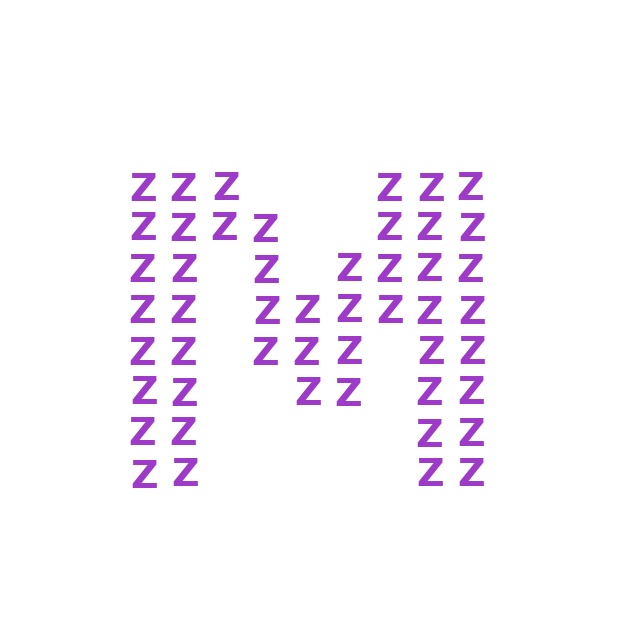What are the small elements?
The small elements are letter Z's.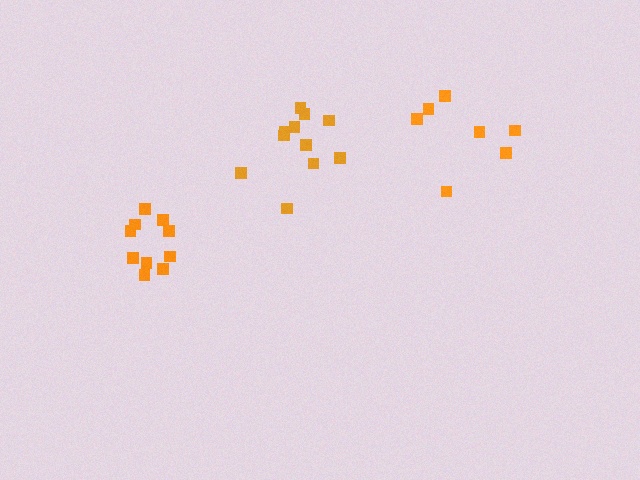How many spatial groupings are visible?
There are 3 spatial groupings.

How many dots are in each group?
Group 1: 7 dots, Group 2: 10 dots, Group 3: 11 dots (28 total).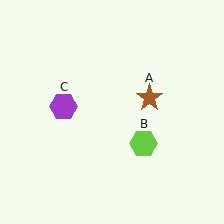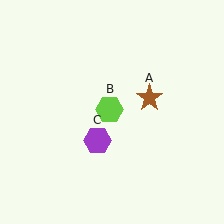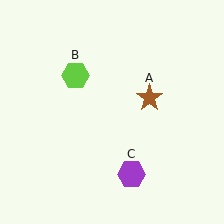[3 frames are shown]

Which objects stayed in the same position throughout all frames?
Brown star (object A) remained stationary.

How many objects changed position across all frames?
2 objects changed position: lime hexagon (object B), purple hexagon (object C).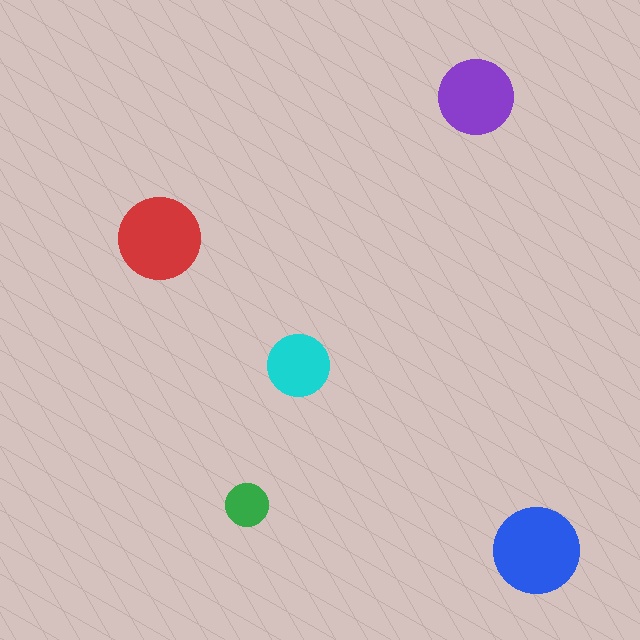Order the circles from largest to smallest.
the blue one, the red one, the purple one, the cyan one, the green one.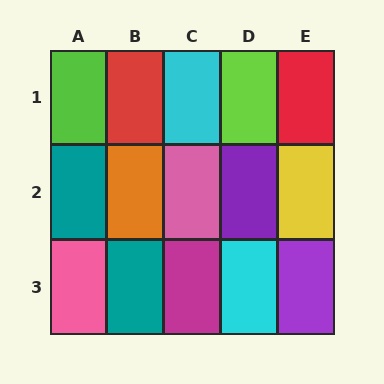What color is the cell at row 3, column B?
Teal.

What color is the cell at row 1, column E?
Red.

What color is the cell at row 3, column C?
Magenta.